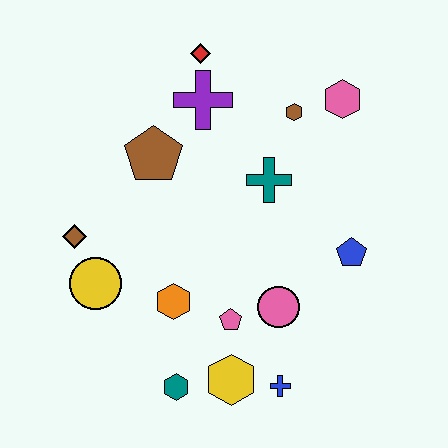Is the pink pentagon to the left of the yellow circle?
No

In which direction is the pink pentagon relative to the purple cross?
The pink pentagon is below the purple cross.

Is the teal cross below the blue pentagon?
No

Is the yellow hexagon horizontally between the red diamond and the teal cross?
Yes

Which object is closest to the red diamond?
The purple cross is closest to the red diamond.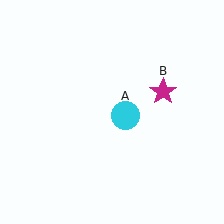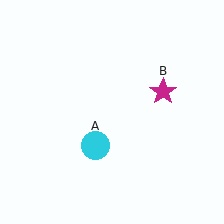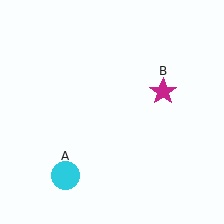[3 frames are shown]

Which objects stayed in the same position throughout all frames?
Magenta star (object B) remained stationary.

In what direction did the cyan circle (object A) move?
The cyan circle (object A) moved down and to the left.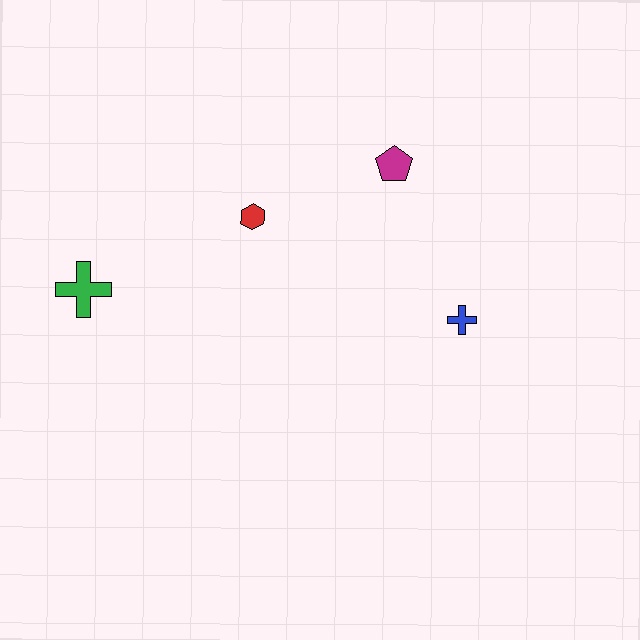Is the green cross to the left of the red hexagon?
Yes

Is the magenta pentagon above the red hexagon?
Yes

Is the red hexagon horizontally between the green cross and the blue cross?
Yes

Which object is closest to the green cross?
The red hexagon is closest to the green cross.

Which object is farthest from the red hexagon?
The blue cross is farthest from the red hexagon.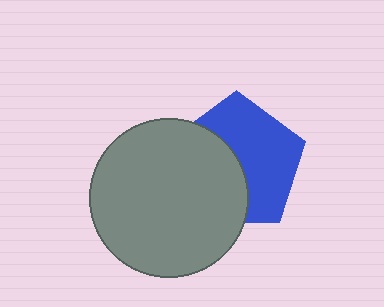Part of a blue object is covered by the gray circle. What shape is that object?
It is a pentagon.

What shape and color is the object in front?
The object in front is a gray circle.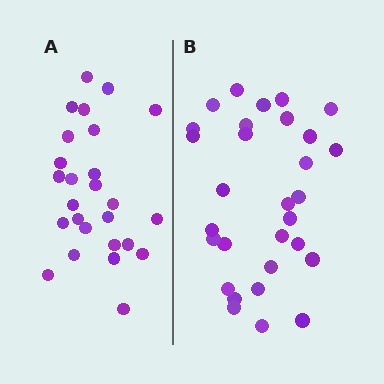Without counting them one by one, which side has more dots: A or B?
Region B (the right region) has more dots.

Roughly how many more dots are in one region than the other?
Region B has about 4 more dots than region A.